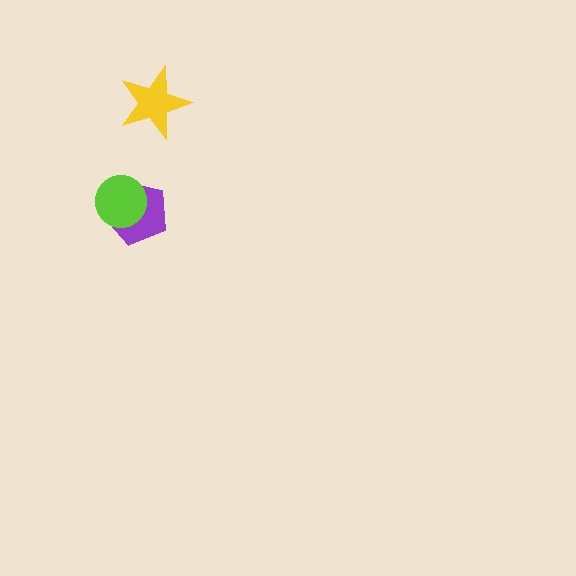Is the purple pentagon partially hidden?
Yes, it is partially covered by another shape.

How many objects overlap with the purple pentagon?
1 object overlaps with the purple pentagon.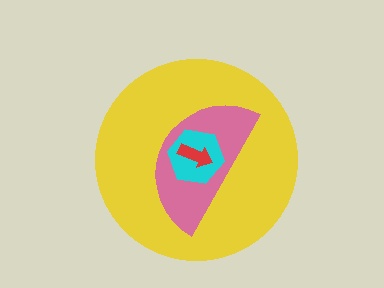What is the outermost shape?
The yellow circle.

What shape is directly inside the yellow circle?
The pink semicircle.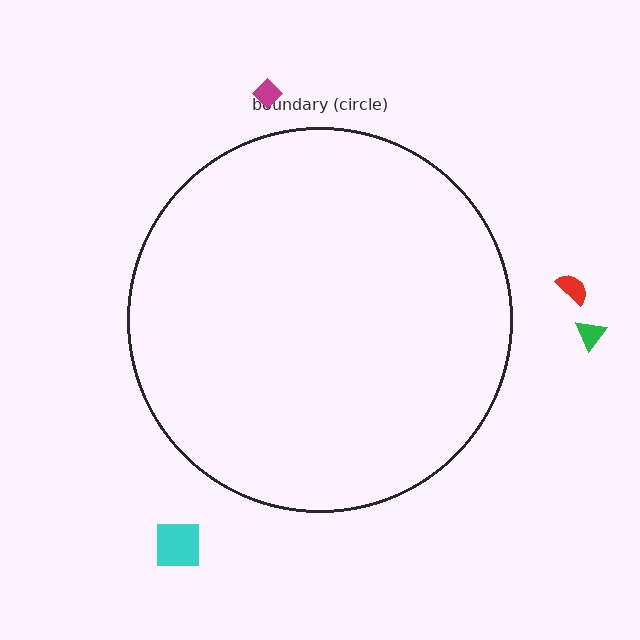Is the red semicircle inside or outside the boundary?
Outside.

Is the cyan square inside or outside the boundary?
Outside.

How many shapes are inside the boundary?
0 inside, 4 outside.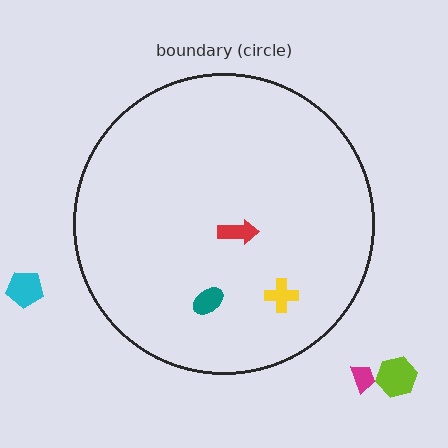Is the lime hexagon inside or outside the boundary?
Outside.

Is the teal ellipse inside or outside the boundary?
Inside.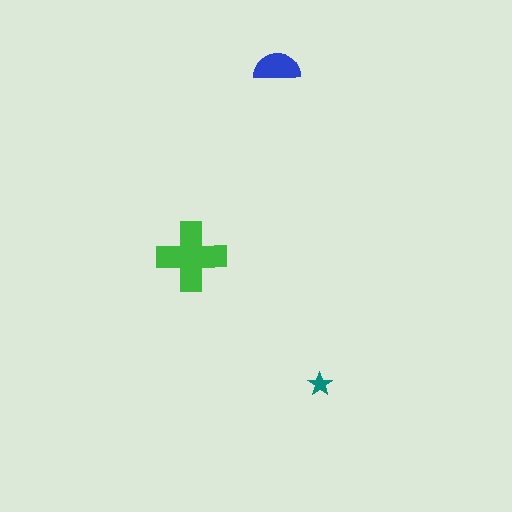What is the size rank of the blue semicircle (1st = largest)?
2nd.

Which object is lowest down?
The teal star is bottommost.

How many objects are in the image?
There are 3 objects in the image.